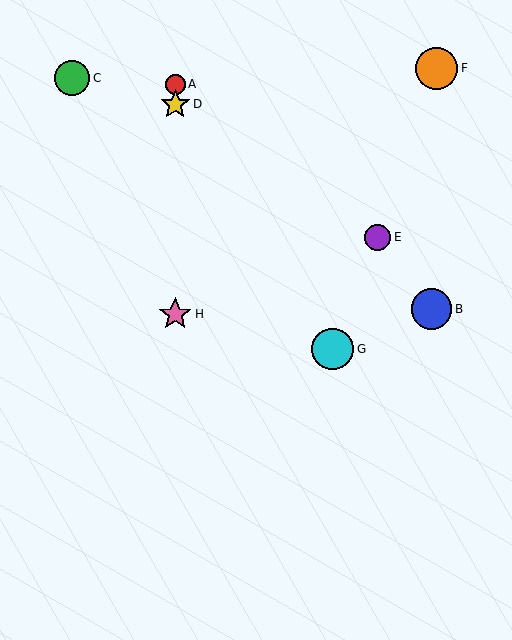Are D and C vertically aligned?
No, D is at x≈175 and C is at x≈72.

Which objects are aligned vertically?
Objects A, D, H are aligned vertically.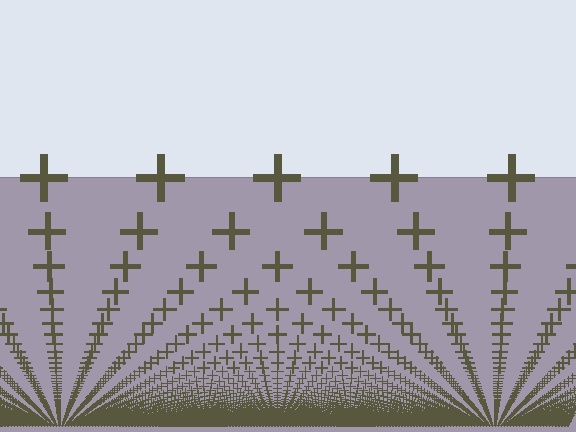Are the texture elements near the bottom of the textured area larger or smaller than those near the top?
Smaller. The gradient is inverted — elements near the bottom are smaller and denser.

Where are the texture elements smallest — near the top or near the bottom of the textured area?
Near the bottom.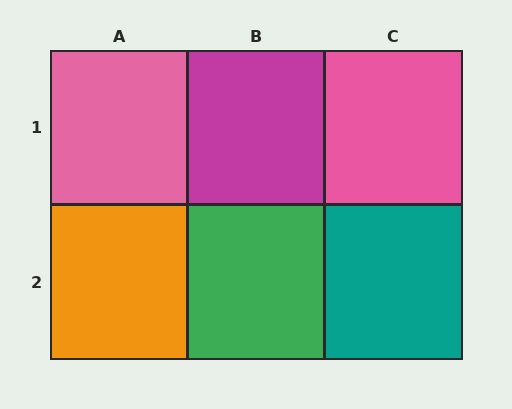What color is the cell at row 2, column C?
Teal.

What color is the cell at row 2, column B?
Green.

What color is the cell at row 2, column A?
Orange.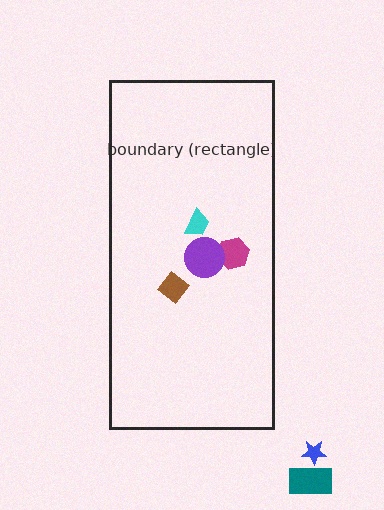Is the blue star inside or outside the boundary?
Outside.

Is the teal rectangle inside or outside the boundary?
Outside.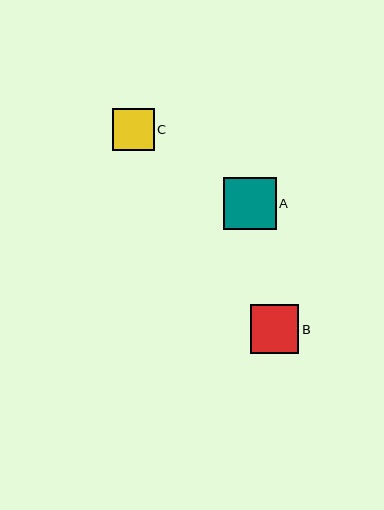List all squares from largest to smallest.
From largest to smallest: A, B, C.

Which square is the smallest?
Square C is the smallest with a size of approximately 42 pixels.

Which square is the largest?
Square A is the largest with a size of approximately 52 pixels.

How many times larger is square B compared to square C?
Square B is approximately 1.2 times the size of square C.